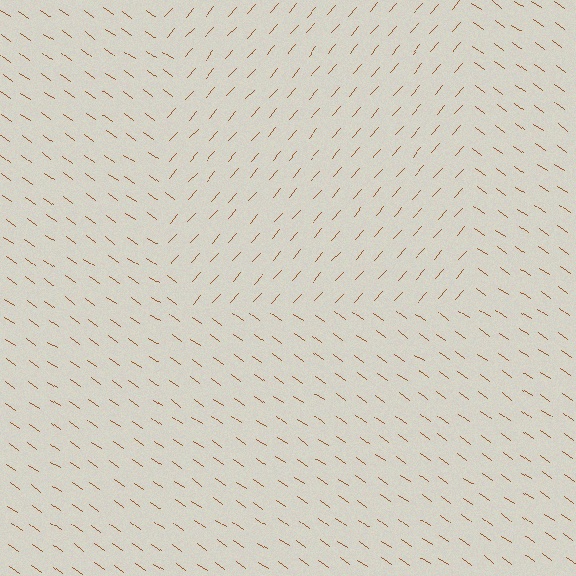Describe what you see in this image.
The image is filled with small brown line segments. A rectangle region in the image has lines oriented differently from the surrounding lines, creating a visible texture boundary.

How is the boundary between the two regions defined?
The boundary is defined purely by a change in line orientation (approximately 84 degrees difference). All lines are the same color and thickness.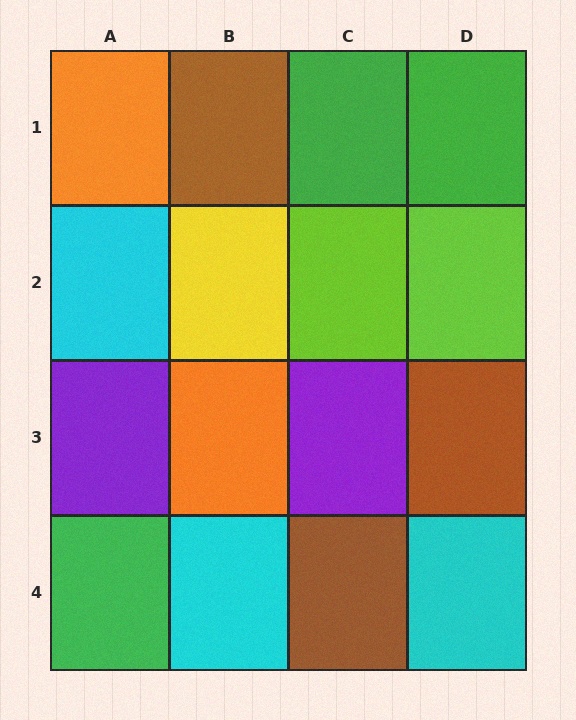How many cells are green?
3 cells are green.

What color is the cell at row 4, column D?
Cyan.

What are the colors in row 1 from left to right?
Orange, brown, green, green.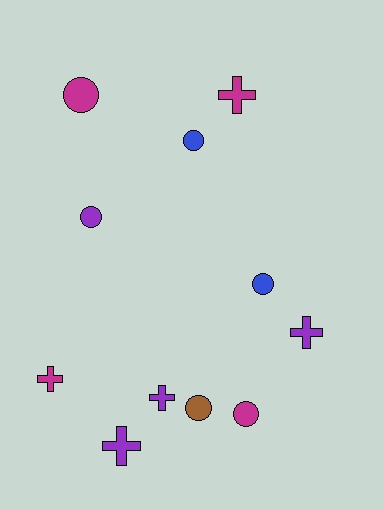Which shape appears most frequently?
Circle, with 6 objects.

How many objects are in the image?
There are 11 objects.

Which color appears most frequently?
Purple, with 4 objects.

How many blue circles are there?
There are 2 blue circles.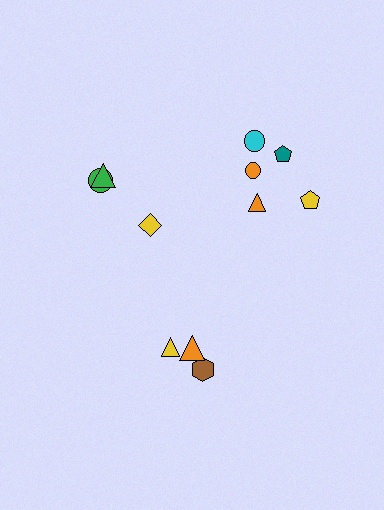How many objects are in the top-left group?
There are 3 objects.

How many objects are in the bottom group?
There are 3 objects.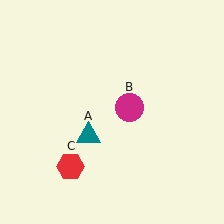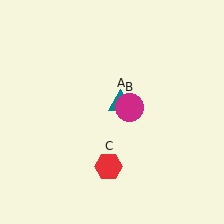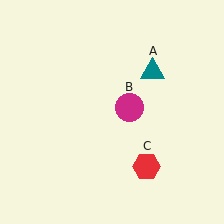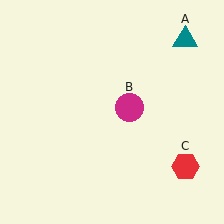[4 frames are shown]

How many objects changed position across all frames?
2 objects changed position: teal triangle (object A), red hexagon (object C).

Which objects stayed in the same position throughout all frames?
Magenta circle (object B) remained stationary.